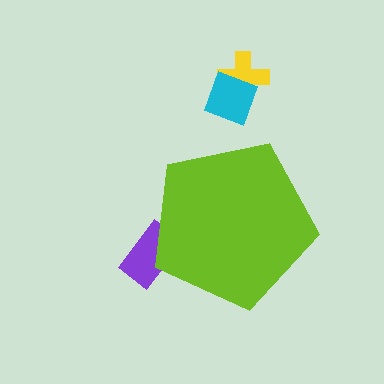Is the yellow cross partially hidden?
No, the yellow cross is fully visible.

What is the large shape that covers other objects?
A lime pentagon.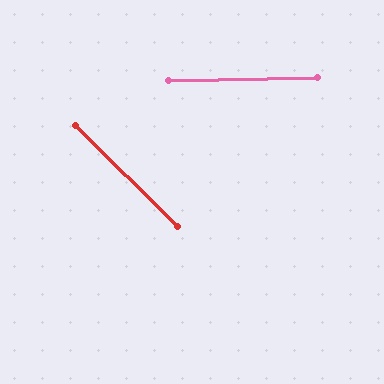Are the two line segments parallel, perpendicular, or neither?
Neither parallel nor perpendicular — they differ by about 46°.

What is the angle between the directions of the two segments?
Approximately 46 degrees.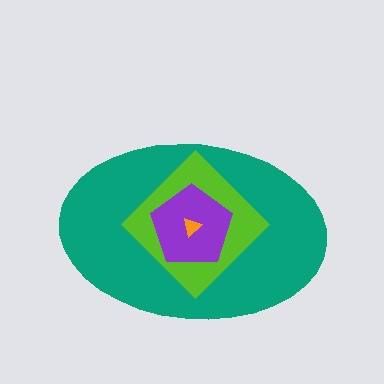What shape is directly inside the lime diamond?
The purple pentagon.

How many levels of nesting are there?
4.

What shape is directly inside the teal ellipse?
The lime diamond.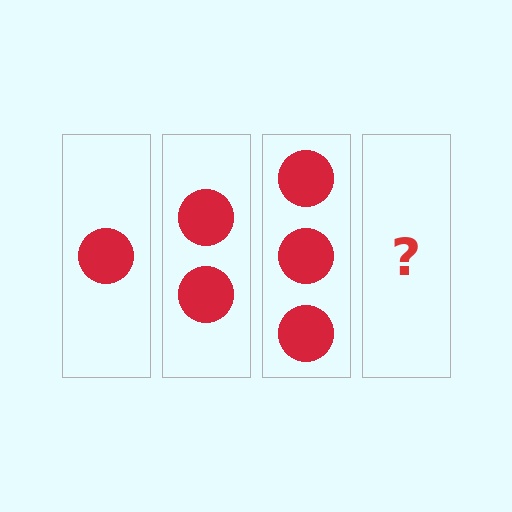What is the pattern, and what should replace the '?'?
The pattern is that each step adds one more circle. The '?' should be 4 circles.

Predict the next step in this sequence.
The next step is 4 circles.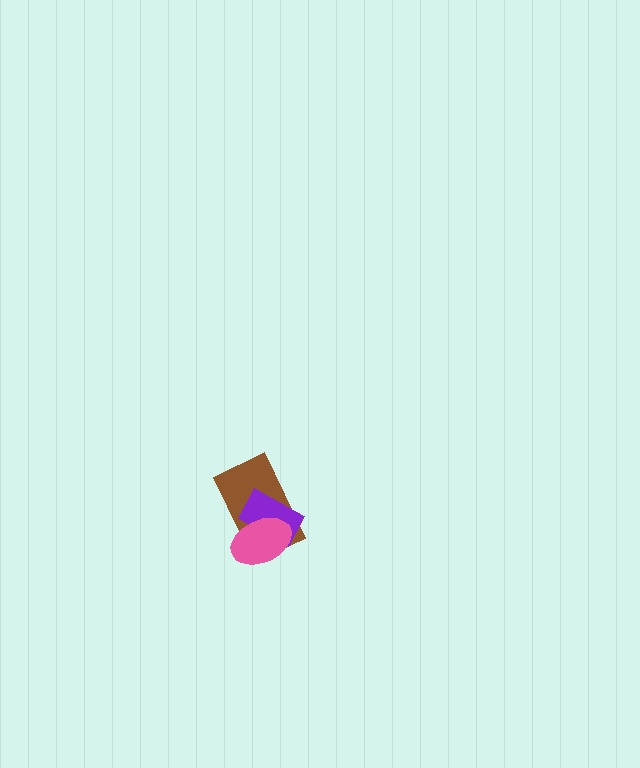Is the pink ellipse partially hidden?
No, no other shape covers it.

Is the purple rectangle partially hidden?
Yes, it is partially covered by another shape.